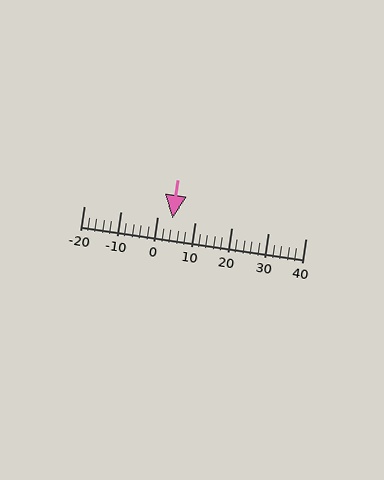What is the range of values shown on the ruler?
The ruler shows values from -20 to 40.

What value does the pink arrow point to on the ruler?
The pink arrow points to approximately 4.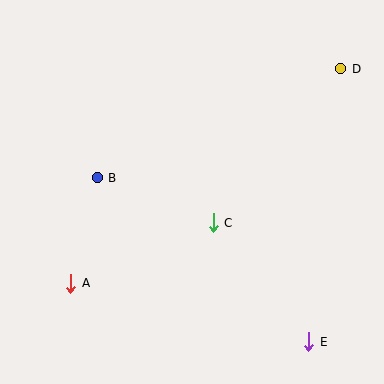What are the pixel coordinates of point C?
Point C is at (213, 223).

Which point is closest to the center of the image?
Point C at (213, 223) is closest to the center.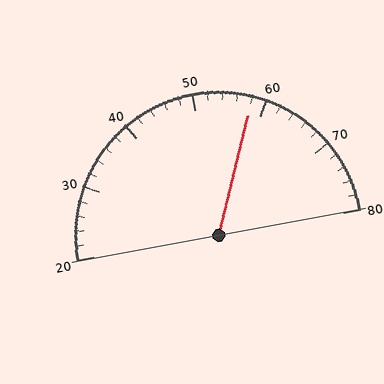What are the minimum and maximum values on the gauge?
The gauge ranges from 20 to 80.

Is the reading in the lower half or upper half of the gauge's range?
The reading is in the upper half of the range (20 to 80).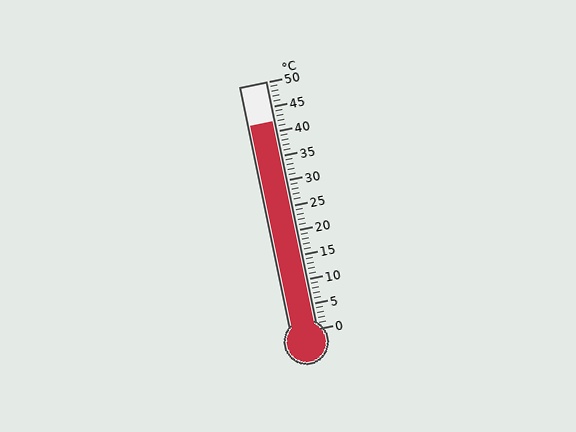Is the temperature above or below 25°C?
The temperature is above 25°C.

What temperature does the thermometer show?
The thermometer shows approximately 42°C.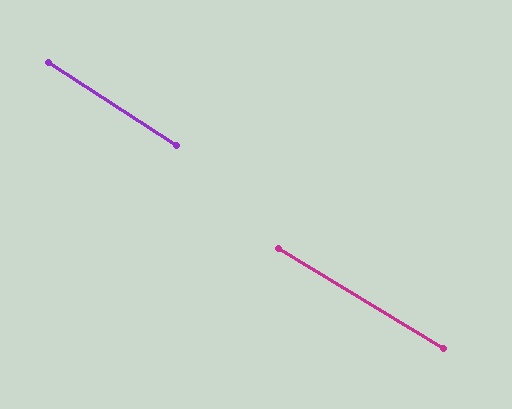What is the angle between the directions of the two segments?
Approximately 2 degrees.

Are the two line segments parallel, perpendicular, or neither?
Parallel — their directions differ by only 2.0°.